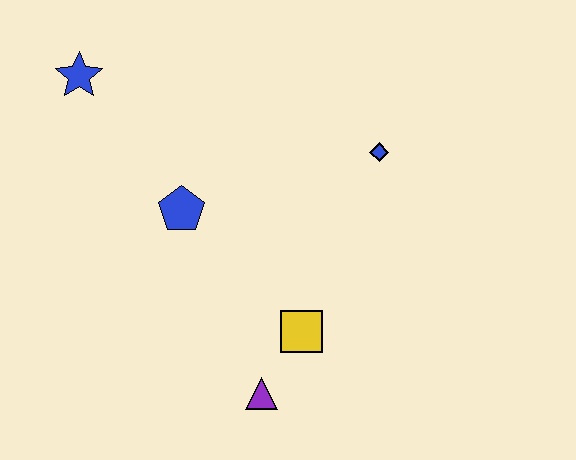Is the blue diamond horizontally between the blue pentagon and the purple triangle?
No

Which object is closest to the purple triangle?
The yellow square is closest to the purple triangle.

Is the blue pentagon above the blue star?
No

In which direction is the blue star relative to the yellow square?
The blue star is above the yellow square.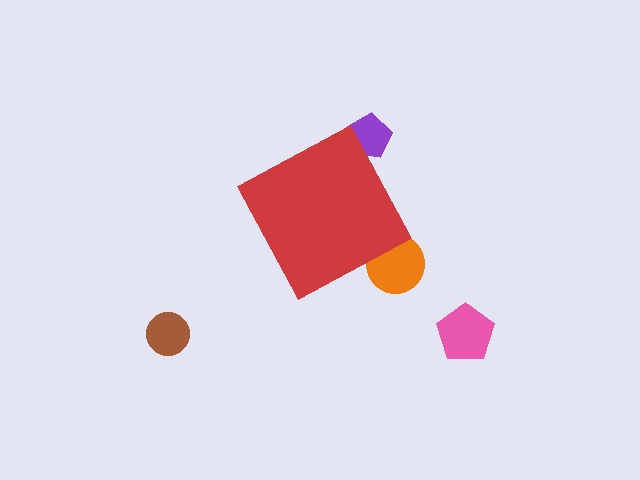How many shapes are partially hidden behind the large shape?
2 shapes are partially hidden.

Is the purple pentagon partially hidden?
Yes, the purple pentagon is partially hidden behind the red diamond.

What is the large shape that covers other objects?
A red diamond.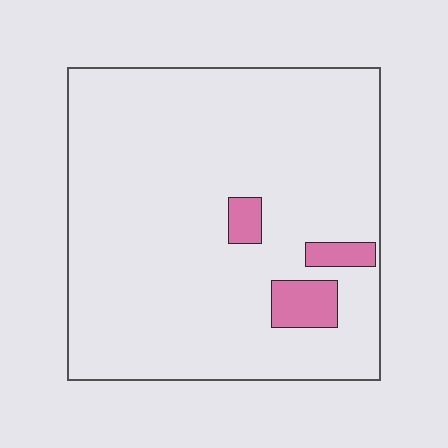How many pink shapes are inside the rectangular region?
3.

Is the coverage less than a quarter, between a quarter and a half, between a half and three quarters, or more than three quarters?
Less than a quarter.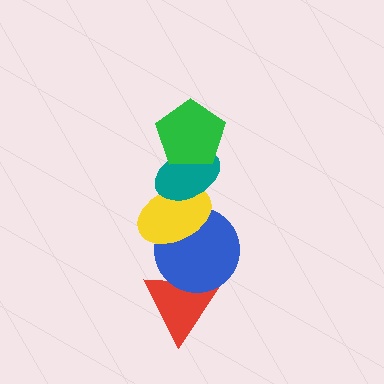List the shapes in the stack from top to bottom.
From top to bottom: the green pentagon, the teal ellipse, the yellow ellipse, the blue circle, the red triangle.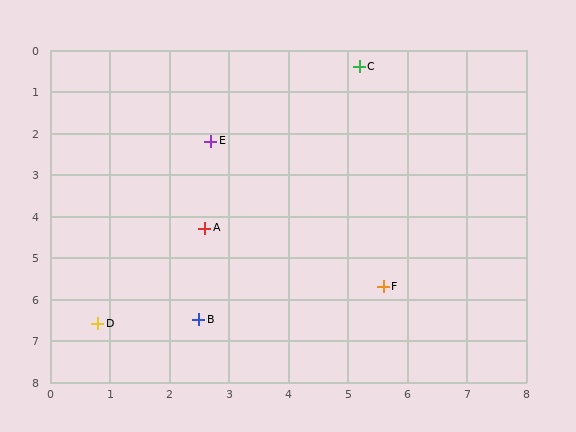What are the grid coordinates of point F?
Point F is at approximately (5.6, 5.7).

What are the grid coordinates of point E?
Point E is at approximately (2.7, 2.2).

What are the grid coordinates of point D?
Point D is at approximately (0.8, 6.6).